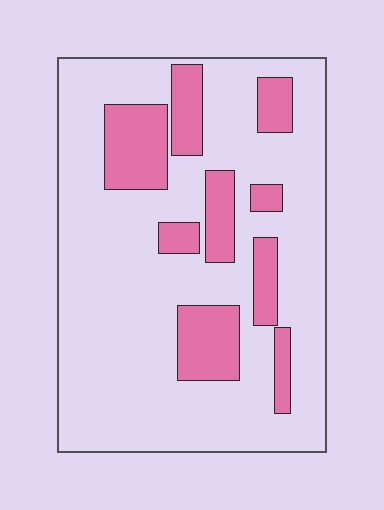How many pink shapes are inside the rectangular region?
9.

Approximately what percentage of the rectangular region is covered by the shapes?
Approximately 20%.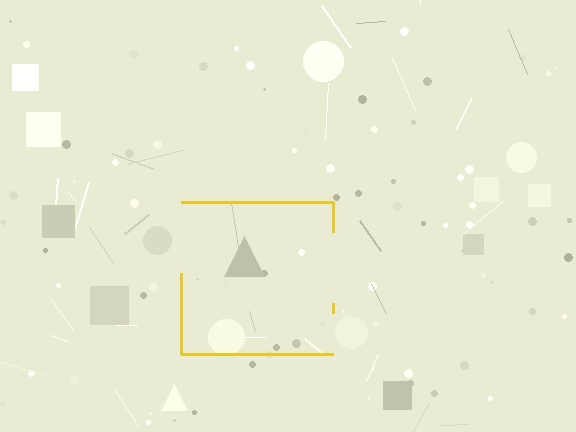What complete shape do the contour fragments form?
The contour fragments form a square.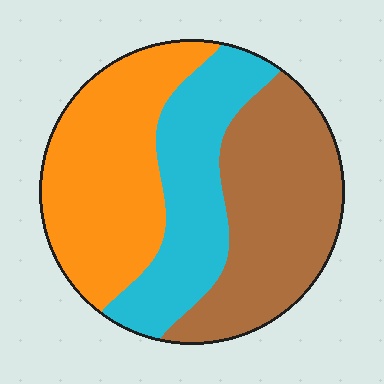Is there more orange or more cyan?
Orange.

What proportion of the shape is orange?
Orange takes up about three eighths (3/8) of the shape.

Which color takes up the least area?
Cyan, at roughly 25%.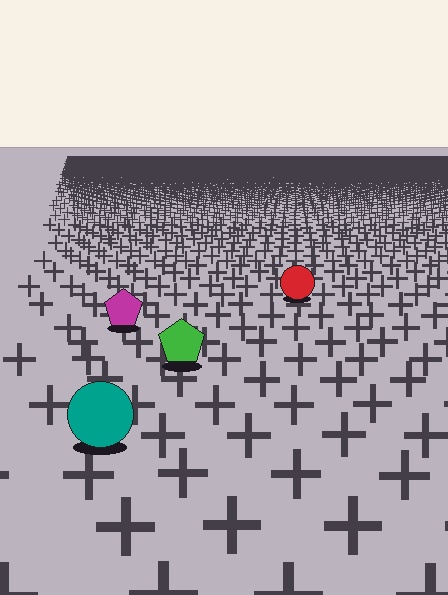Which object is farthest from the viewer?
The red circle is farthest from the viewer. It appears smaller and the ground texture around it is denser.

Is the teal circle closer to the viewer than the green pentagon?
Yes. The teal circle is closer — you can tell from the texture gradient: the ground texture is coarser near it.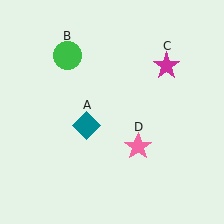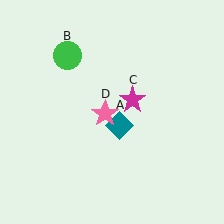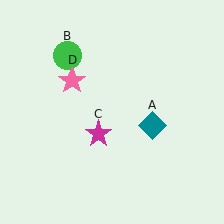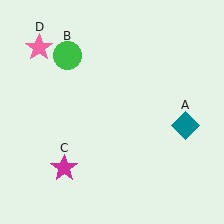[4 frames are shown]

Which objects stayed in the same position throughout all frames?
Green circle (object B) remained stationary.